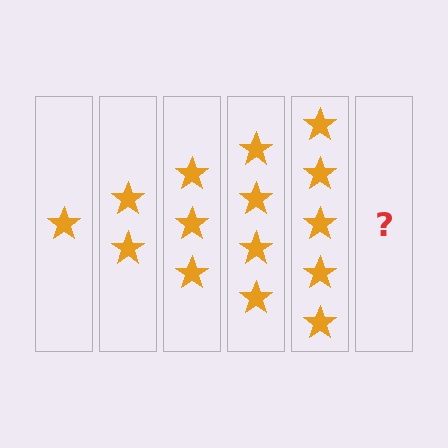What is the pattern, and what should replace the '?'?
The pattern is that each step adds one more star. The '?' should be 6 stars.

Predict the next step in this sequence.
The next step is 6 stars.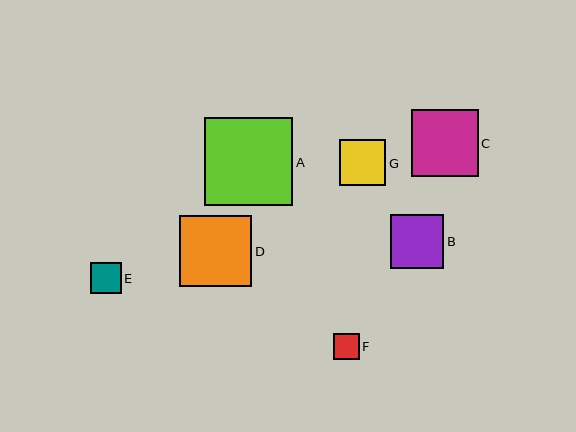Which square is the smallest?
Square F is the smallest with a size of approximately 26 pixels.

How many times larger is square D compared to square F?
Square D is approximately 2.8 times the size of square F.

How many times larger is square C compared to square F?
Square C is approximately 2.6 times the size of square F.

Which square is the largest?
Square A is the largest with a size of approximately 88 pixels.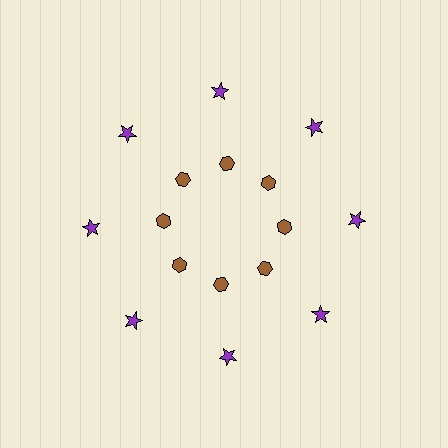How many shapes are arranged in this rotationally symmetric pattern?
There are 16 shapes, arranged in 8 groups of 2.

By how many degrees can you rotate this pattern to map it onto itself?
The pattern maps onto itself every 45 degrees of rotation.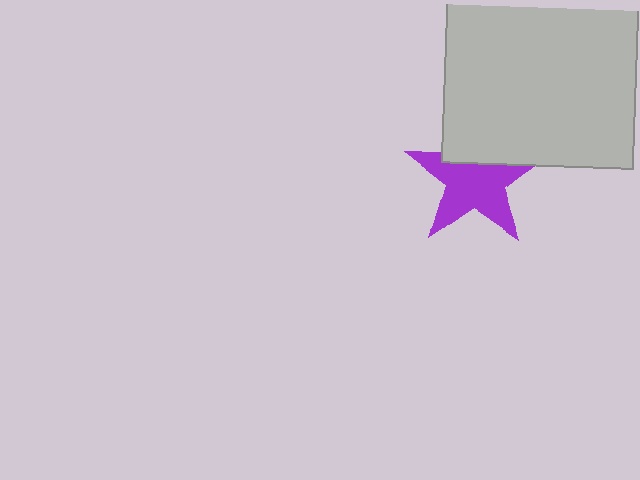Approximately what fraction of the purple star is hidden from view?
Roughly 31% of the purple star is hidden behind the light gray rectangle.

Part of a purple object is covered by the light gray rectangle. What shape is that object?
It is a star.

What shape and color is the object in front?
The object in front is a light gray rectangle.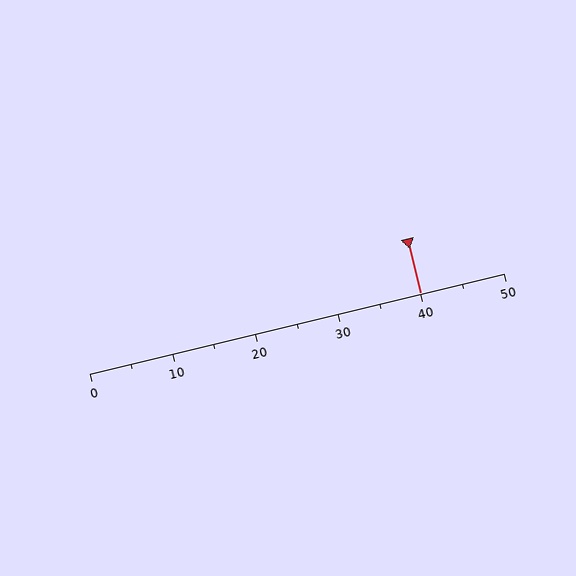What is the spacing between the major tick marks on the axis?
The major ticks are spaced 10 apart.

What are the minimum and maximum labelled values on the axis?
The axis runs from 0 to 50.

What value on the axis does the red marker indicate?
The marker indicates approximately 40.